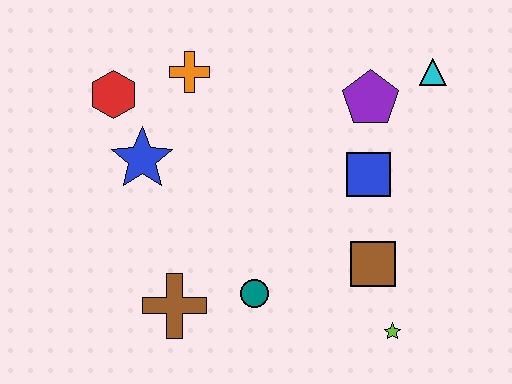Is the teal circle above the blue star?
No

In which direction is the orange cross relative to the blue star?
The orange cross is above the blue star.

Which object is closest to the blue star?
The red hexagon is closest to the blue star.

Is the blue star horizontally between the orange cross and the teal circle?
No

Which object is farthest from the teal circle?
The cyan triangle is farthest from the teal circle.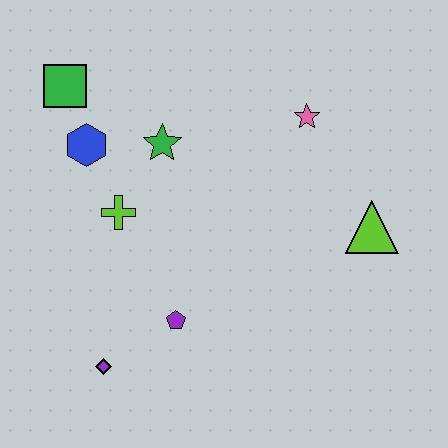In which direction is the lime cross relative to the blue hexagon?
The lime cross is below the blue hexagon.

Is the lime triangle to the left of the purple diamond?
No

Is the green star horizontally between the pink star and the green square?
Yes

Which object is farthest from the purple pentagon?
The green square is farthest from the purple pentagon.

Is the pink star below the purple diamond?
No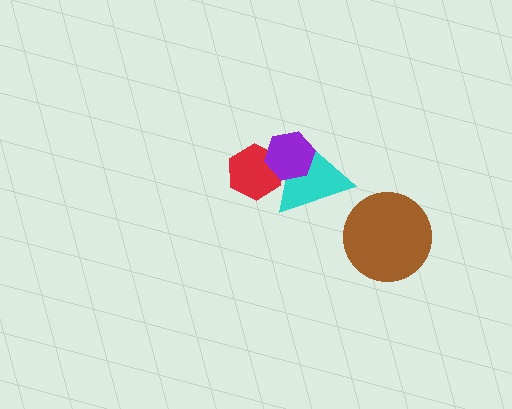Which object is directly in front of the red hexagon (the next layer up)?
The cyan triangle is directly in front of the red hexagon.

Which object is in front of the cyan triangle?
The purple hexagon is in front of the cyan triangle.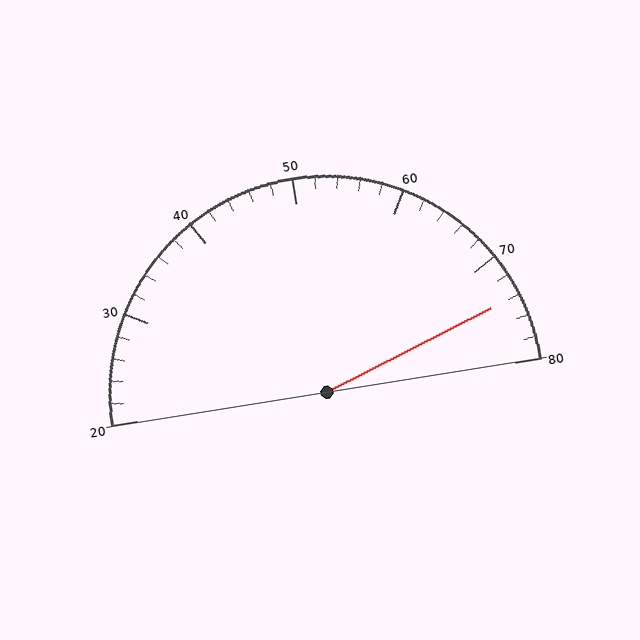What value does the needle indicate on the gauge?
The needle indicates approximately 74.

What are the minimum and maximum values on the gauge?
The gauge ranges from 20 to 80.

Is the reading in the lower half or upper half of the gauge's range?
The reading is in the upper half of the range (20 to 80).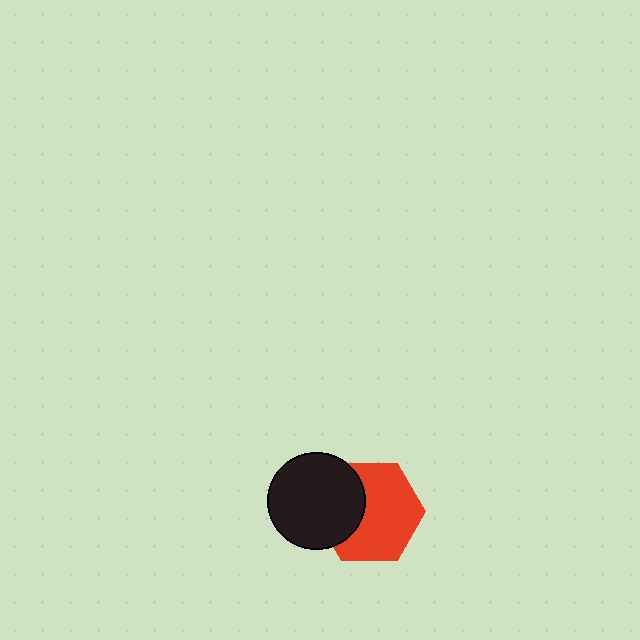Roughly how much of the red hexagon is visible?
Most of it is visible (roughly 66%).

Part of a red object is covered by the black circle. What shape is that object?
It is a hexagon.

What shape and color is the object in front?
The object in front is a black circle.